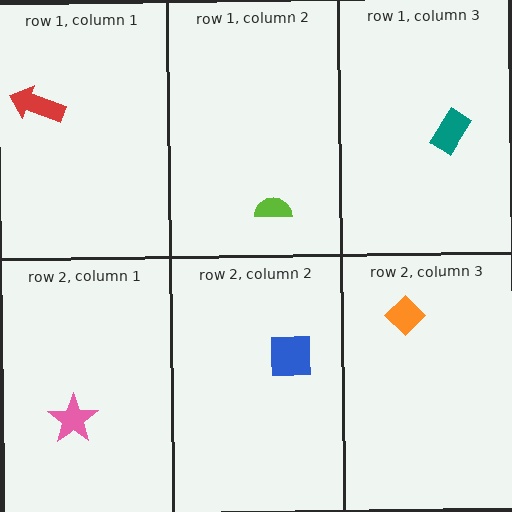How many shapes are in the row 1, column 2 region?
1.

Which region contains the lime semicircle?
The row 1, column 2 region.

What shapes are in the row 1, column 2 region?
The lime semicircle.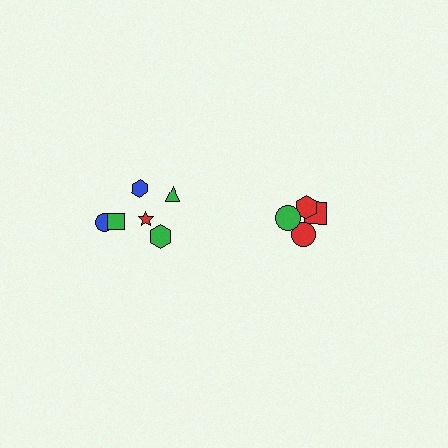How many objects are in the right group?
There are 4 objects.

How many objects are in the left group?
There are 6 objects.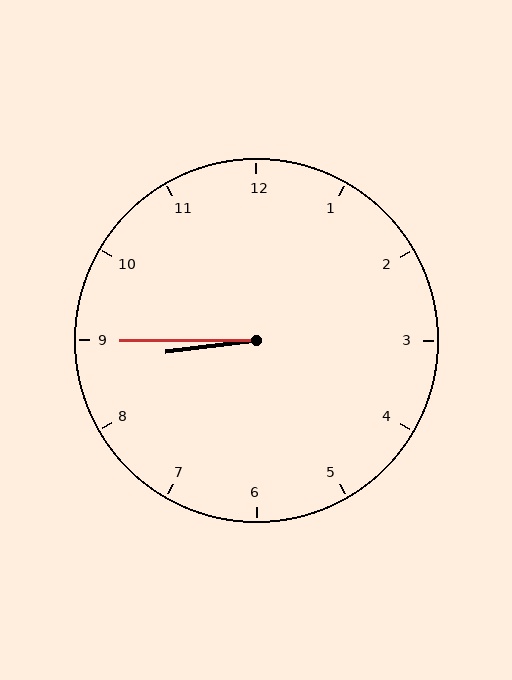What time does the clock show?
8:45.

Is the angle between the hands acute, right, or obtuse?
It is acute.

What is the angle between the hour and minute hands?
Approximately 8 degrees.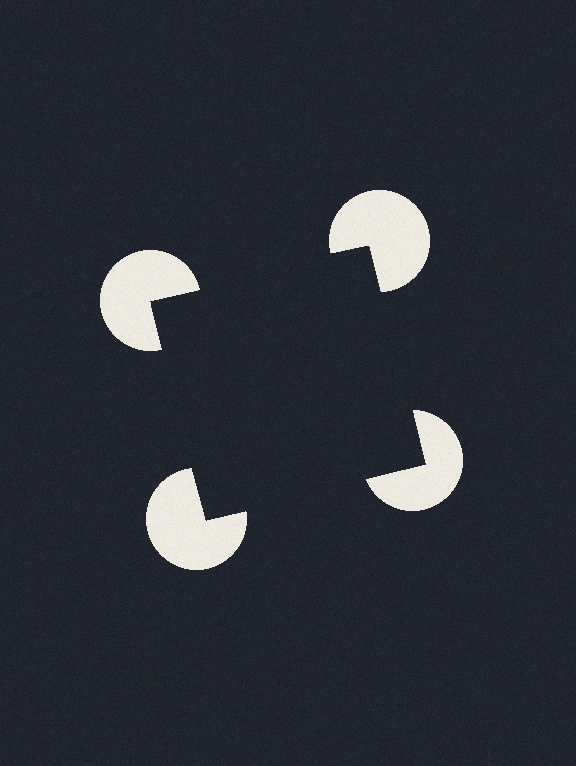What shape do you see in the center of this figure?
An illusory square — its edges are inferred from the aligned wedge cuts in the pac-man discs, not physically drawn.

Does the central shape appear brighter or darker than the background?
It typically appears slightly darker than the background, even though no actual brightness change is drawn.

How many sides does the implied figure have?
4 sides.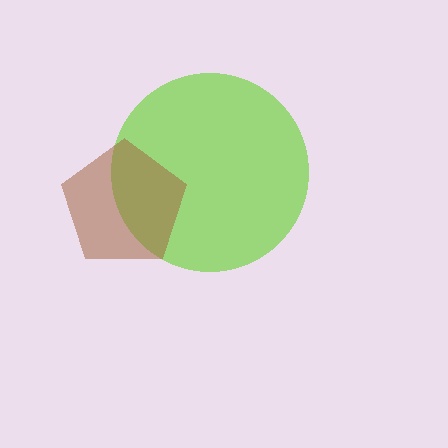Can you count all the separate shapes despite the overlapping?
Yes, there are 2 separate shapes.